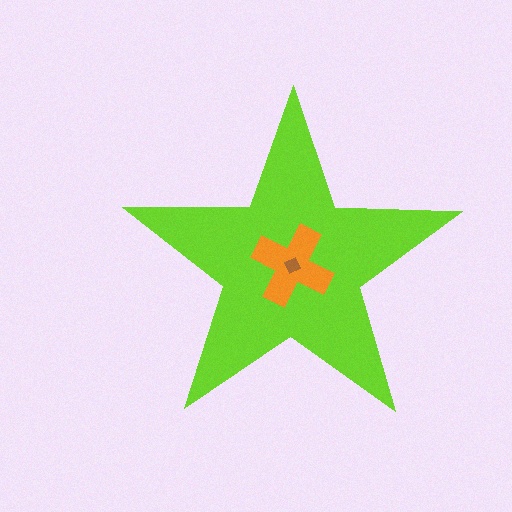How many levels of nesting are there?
3.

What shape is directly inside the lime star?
The orange cross.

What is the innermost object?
The brown diamond.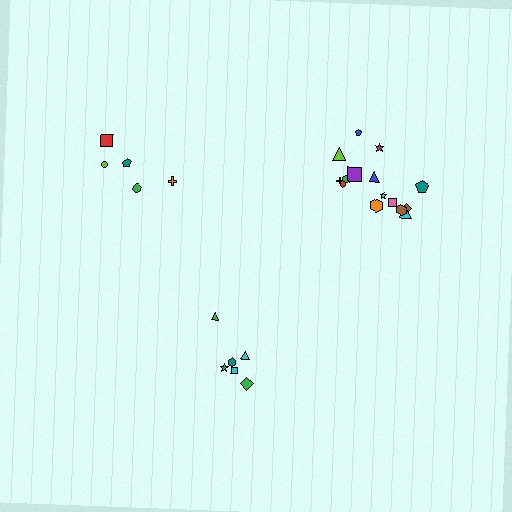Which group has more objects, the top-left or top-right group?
The top-right group.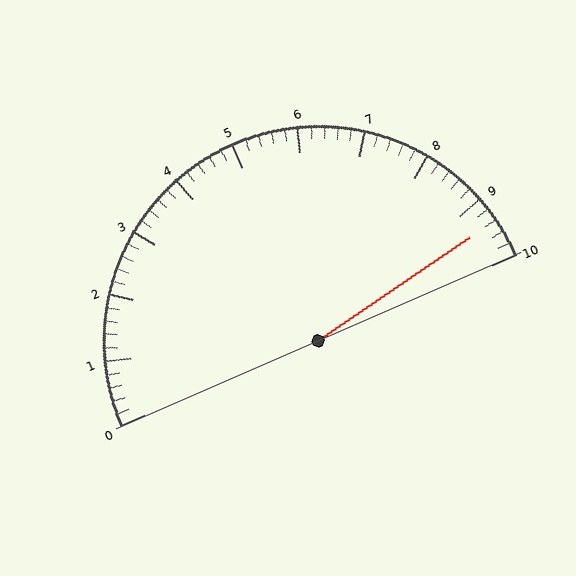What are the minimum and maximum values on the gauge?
The gauge ranges from 0 to 10.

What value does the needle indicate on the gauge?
The needle indicates approximately 9.4.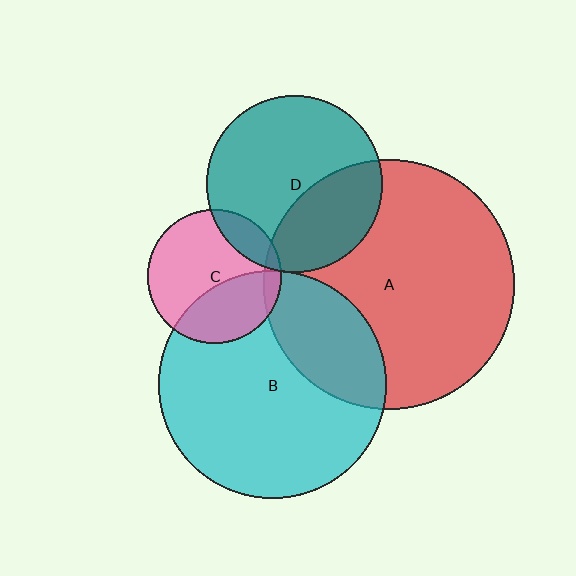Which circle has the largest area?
Circle A (red).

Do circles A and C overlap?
Yes.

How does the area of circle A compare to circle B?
Approximately 1.2 times.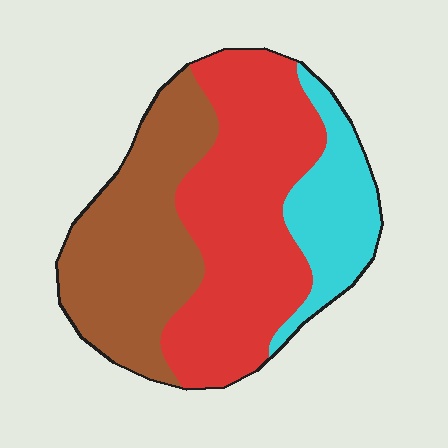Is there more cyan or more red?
Red.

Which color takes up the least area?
Cyan, at roughly 20%.